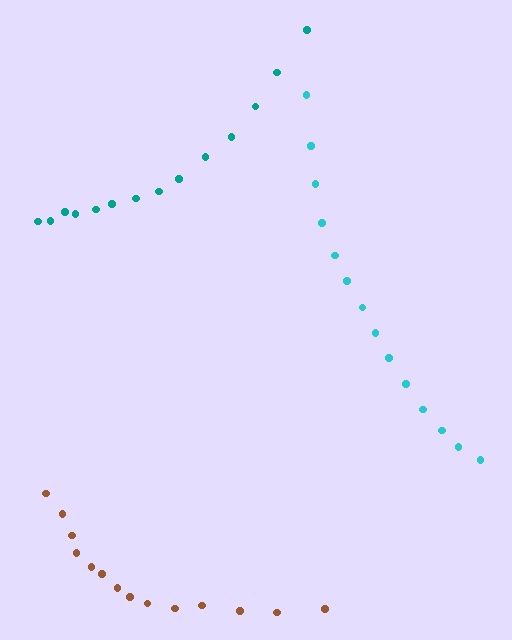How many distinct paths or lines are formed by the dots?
There are 3 distinct paths.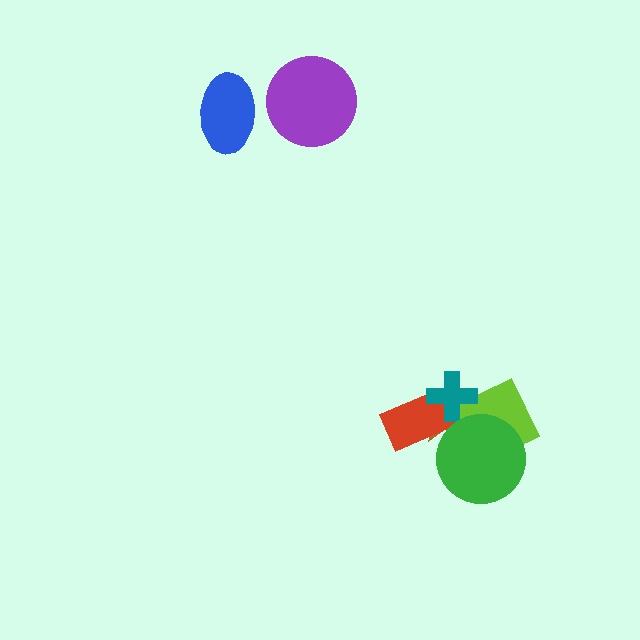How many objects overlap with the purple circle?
0 objects overlap with the purple circle.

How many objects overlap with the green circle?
2 objects overlap with the green circle.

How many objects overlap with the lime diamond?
3 objects overlap with the lime diamond.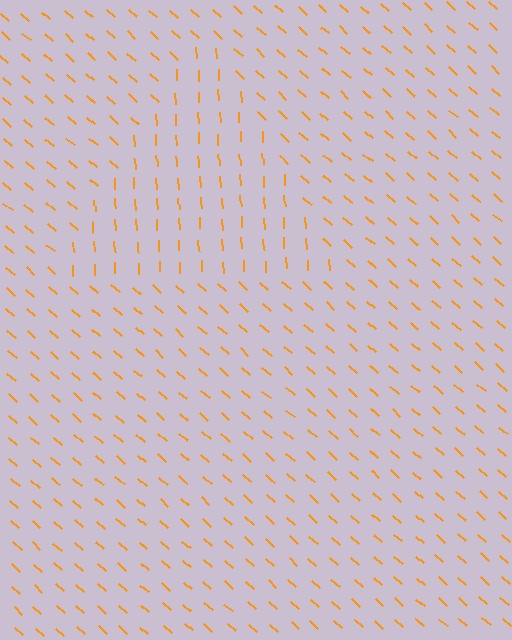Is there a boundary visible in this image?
Yes, there is a texture boundary formed by a change in line orientation.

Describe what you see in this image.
The image is filled with small orange line segments. A triangle region in the image has lines oriented differently from the surrounding lines, creating a visible texture boundary.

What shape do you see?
I see a triangle.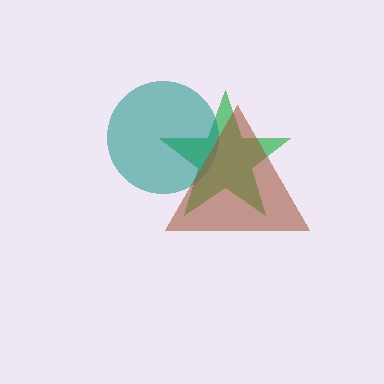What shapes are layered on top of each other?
The layered shapes are: a green star, a teal circle, a brown triangle.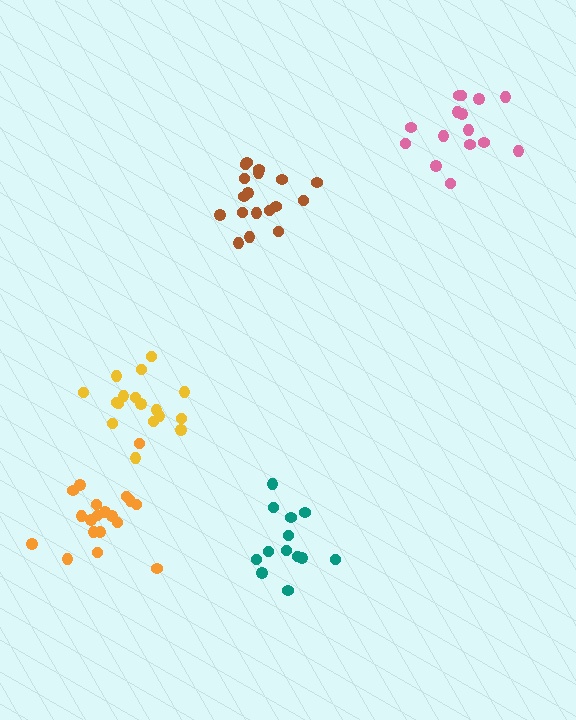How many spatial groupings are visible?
There are 5 spatial groupings.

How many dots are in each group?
Group 1: 15 dots, Group 2: 17 dots, Group 3: 13 dots, Group 4: 19 dots, Group 5: 18 dots (82 total).